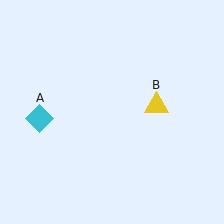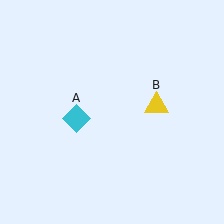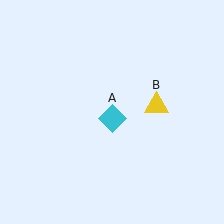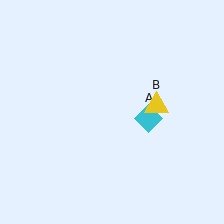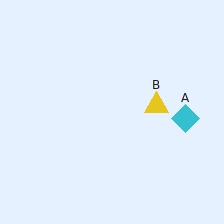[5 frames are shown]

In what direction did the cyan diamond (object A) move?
The cyan diamond (object A) moved right.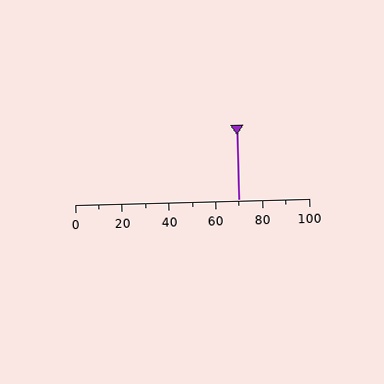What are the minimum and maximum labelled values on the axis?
The axis runs from 0 to 100.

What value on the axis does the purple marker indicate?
The marker indicates approximately 70.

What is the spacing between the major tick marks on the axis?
The major ticks are spaced 20 apart.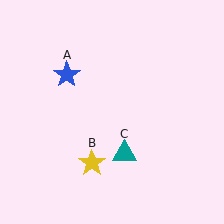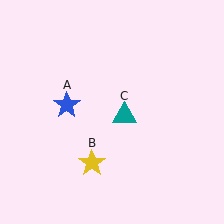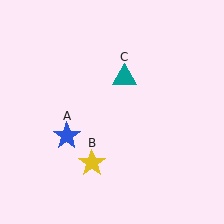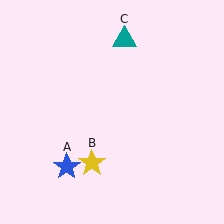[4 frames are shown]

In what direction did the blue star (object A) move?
The blue star (object A) moved down.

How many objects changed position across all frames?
2 objects changed position: blue star (object A), teal triangle (object C).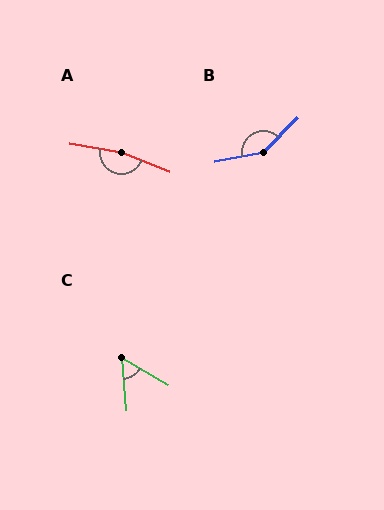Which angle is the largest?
A, at approximately 169 degrees.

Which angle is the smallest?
C, at approximately 55 degrees.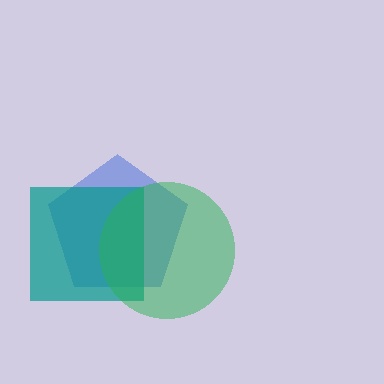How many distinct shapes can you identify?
There are 3 distinct shapes: a blue pentagon, a teal square, a green circle.